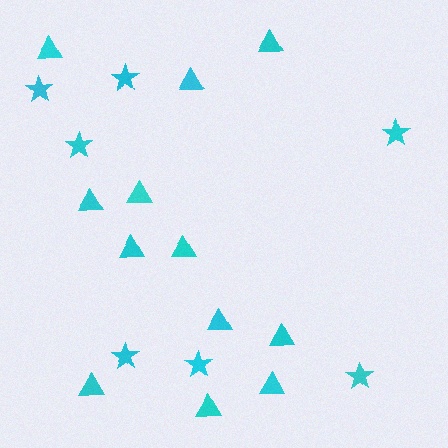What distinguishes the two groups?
There are 2 groups: one group of stars (7) and one group of triangles (12).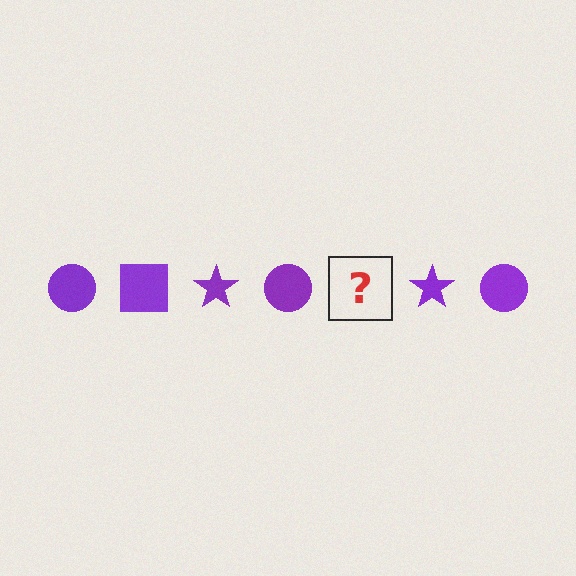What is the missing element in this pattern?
The missing element is a purple square.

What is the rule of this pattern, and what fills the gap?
The rule is that the pattern cycles through circle, square, star shapes in purple. The gap should be filled with a purple square.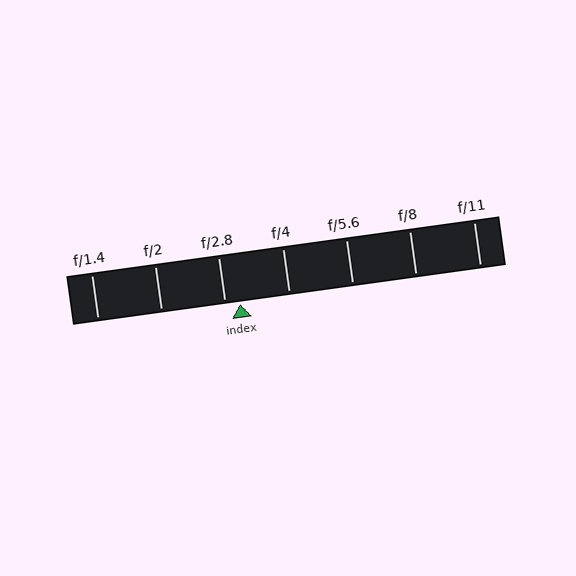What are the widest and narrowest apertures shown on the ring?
The widest aperture shown is f/1.4 and the narrowest is f/11.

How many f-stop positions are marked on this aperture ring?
There are 7 f-stop positions marked.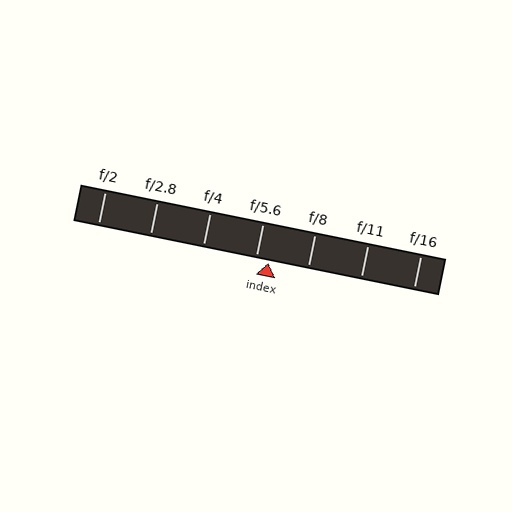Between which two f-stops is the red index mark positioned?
The index mark is between f/5.6 and f/8.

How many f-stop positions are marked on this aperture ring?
There are 7 f-stop positions marked.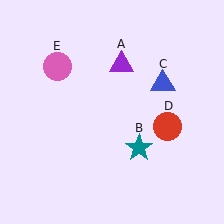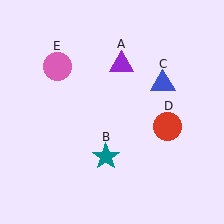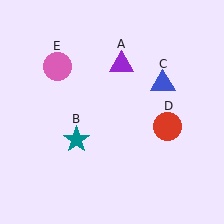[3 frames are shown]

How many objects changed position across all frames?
1 object changed position: teal star (object B).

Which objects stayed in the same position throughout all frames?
Purple triangle (object A) and blue triangle (object C) and red circle (object D) and pink circle (object E) remained stationary.